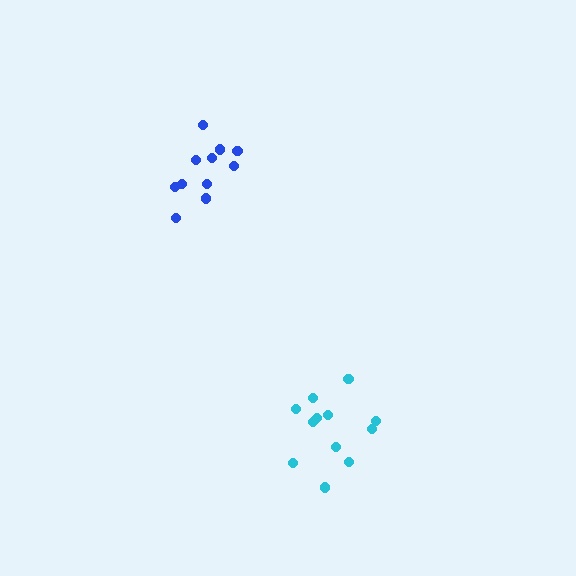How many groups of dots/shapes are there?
There are 2 groups.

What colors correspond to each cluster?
The clusters are colored: blue, cyan.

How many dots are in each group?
Group 1: 11 dots, Group 2: 12 dots (23 total).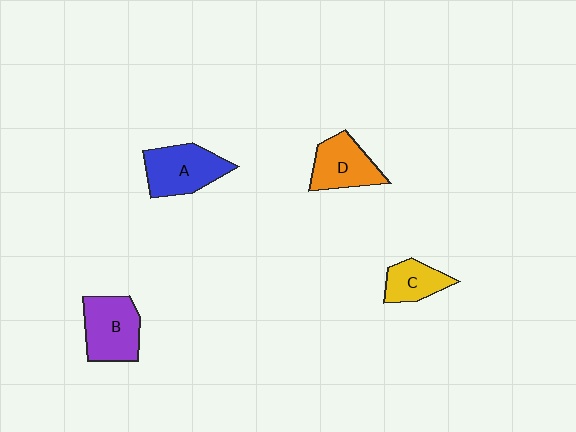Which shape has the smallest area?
Shape C (yellow).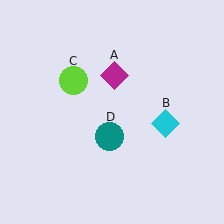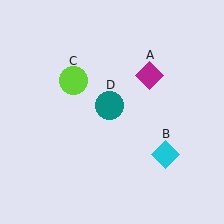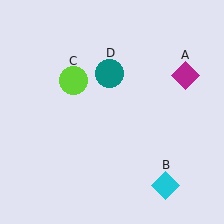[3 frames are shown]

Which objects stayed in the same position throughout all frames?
Lime circle (object C) remained stationary.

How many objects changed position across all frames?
3 objects changed position: magenta diamond (object A), cyan diamond (object B), teal circle (object D).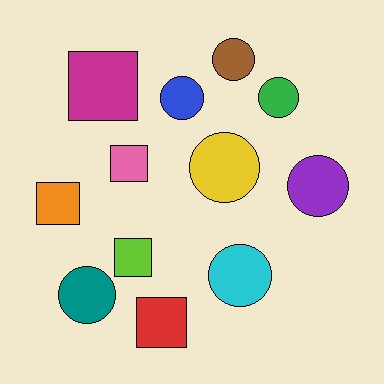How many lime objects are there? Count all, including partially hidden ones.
There is 1 lime object.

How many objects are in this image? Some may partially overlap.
There are 12 objects.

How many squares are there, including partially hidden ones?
There are 5 squares.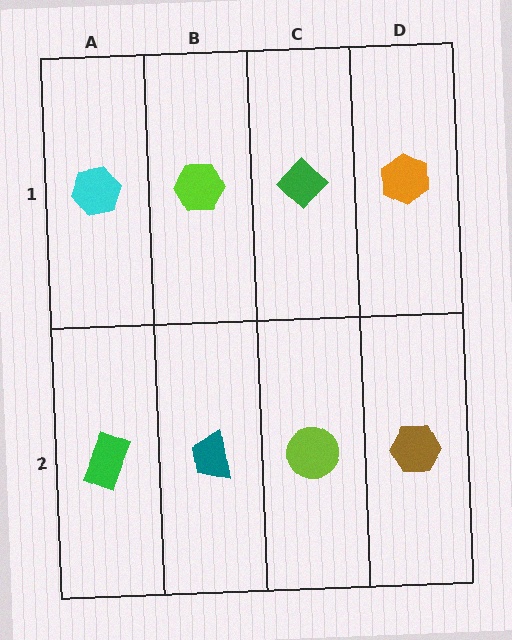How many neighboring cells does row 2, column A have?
2.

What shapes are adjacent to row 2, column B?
A lime hexagon (row 1, column B), a green rectangle (row 2, column A), a lime circle (row 2, column C).